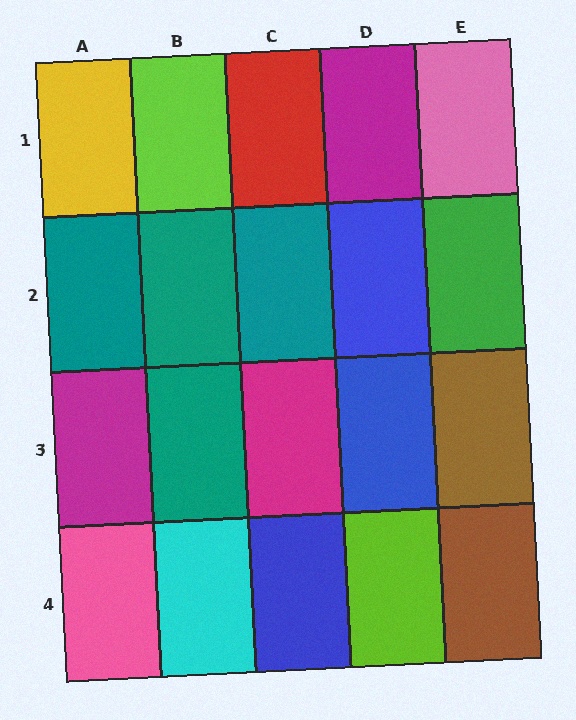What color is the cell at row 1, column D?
Magenta.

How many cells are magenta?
3 cells are magenta.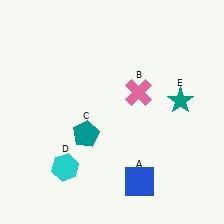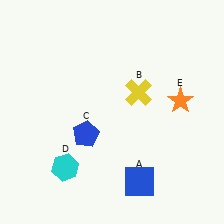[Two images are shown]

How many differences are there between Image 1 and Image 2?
There are 3 differences between the two images.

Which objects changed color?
B changed from pink to yellow. C changed from teal to blue. E changed from teal to orange.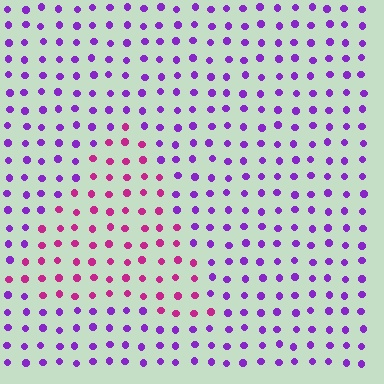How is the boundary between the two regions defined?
The boundary is defined purely by a slight shift in hue (about 44 degrees). Spacing, size, and orientation are identical on both sides.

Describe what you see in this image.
The image is filled with small purple elements in a uniform arrangement. A triangle-shaped region is visible where the elements are tinted to a slightly different hue, forming a subtle color boundary.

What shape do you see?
I see a triangle.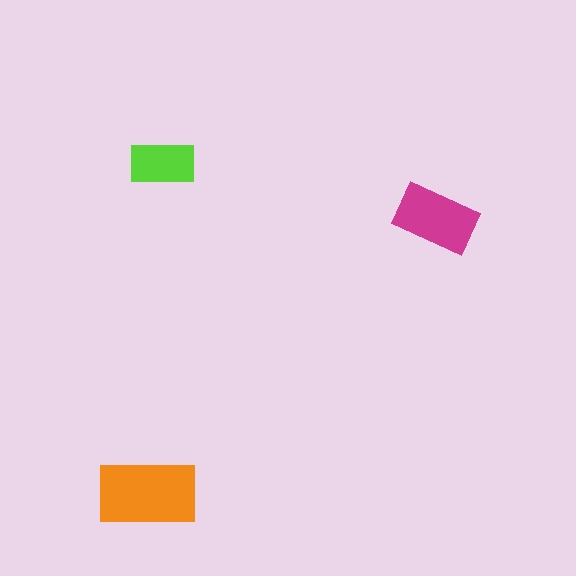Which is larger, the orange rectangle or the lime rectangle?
The orange one.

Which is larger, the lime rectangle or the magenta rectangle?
The magenta one.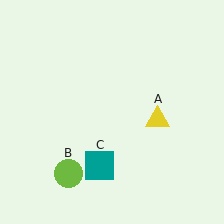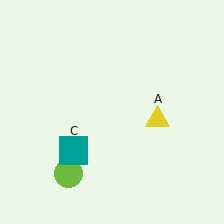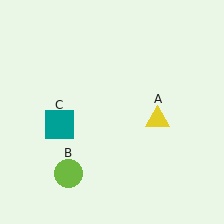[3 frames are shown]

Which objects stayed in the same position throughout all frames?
Yellow triangle (object A) and lime circle (object B) remained stationary.